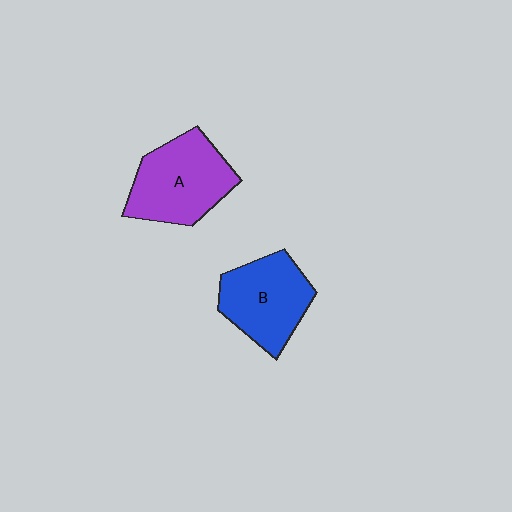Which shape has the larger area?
Shape A (purple).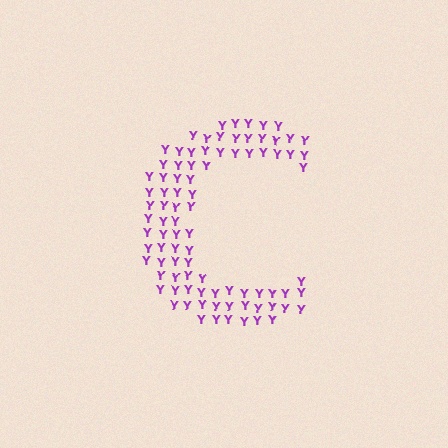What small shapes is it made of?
It is made of small letter Y's.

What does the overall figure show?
The overall figure shows the letter C.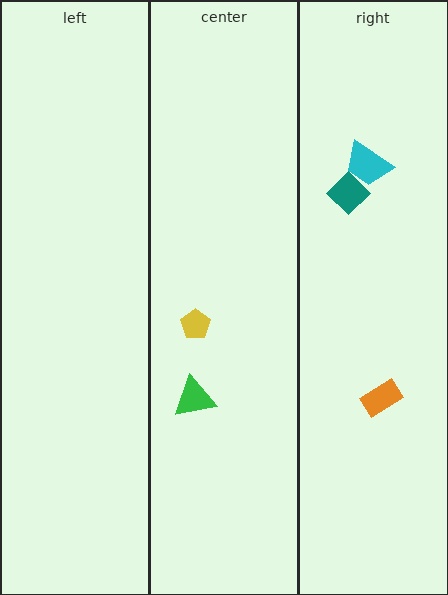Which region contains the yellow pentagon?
The center region.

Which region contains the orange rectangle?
The right region.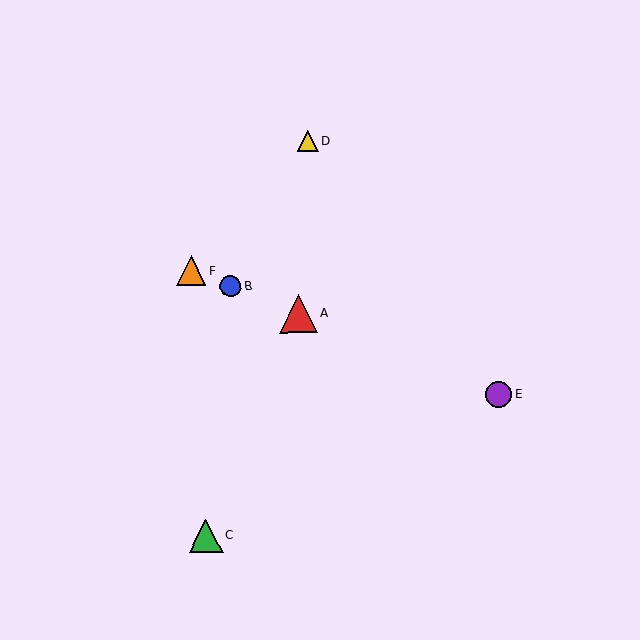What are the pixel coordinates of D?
Object D is at (308, 141).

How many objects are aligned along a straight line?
4 objects (A, B, E, F) are aligned along a straight line.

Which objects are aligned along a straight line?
Objects A, B, E, F are aligned along a straight line.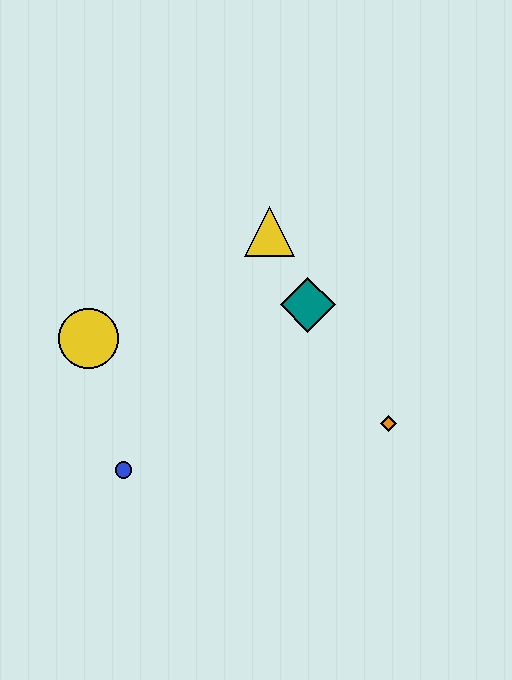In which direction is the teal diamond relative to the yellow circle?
The teal diamond is to the right of the yellow circle.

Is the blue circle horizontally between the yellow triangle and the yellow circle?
Yes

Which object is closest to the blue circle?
The yellow circle is closest to the blue circle.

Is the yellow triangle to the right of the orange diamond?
No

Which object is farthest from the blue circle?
The yellow triangle is farthest from the blue circle.